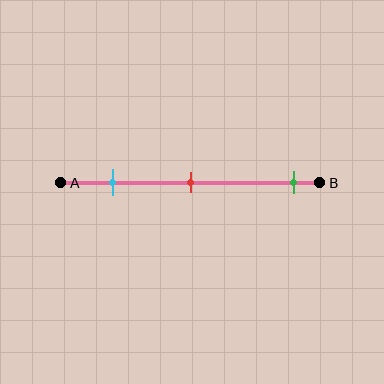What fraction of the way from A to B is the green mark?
The green mark is approximately 90% (0.9) of the way from A to B.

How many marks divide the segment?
There are 3 marks dividing the segment.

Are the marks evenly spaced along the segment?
No, the marks are not evenly spaced.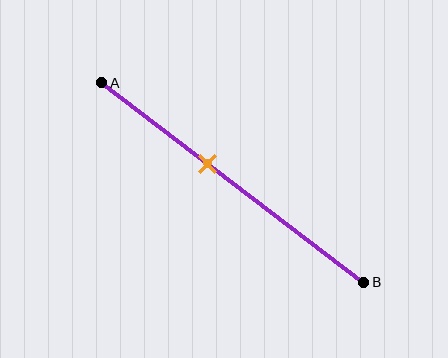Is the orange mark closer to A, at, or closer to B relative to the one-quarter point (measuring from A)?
The orange mark is closer to point B than the one-quarter point of segment AB.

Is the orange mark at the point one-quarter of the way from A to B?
No, the mark is at about 40% from A, not at the 25% one-quarter point.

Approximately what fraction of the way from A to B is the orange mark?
The orange mark is approximately 40% of the way from A to B.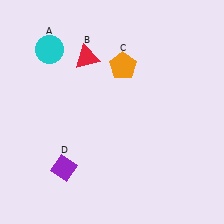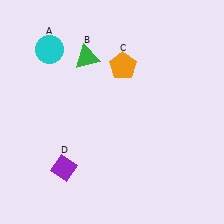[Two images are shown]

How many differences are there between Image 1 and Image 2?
There is 1 difference between the two images.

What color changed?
The triangle (B) changed from red in Image 1 to green in Image 2.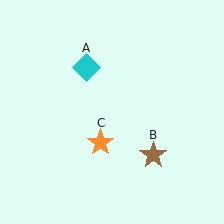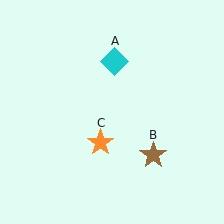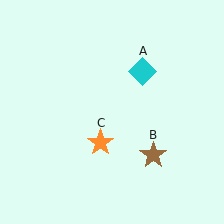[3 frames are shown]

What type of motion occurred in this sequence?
The cyan diamond (object A) rotated clockwise around the center of the scene.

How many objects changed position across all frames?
1 object changed position: cyan diamond (object A).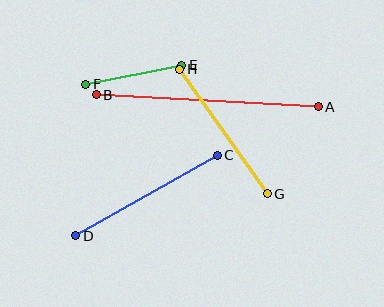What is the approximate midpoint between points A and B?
The midpoint is at approximately (207, 101) pixels.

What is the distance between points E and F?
The distance is approximately 98 pixels.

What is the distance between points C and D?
The distance is approximately 163 pixels.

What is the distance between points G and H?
The distance is approximately 152 pixels.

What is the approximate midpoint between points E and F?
The midpoint is at approximately (134, 75) pixels.